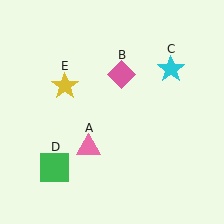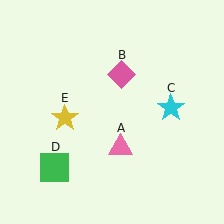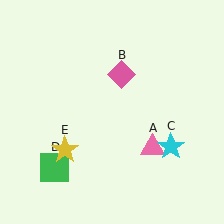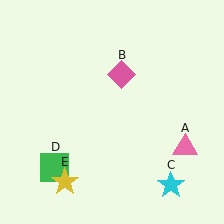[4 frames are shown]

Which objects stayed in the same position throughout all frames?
Pink diamond (object B) and green square (object D) remained stationary.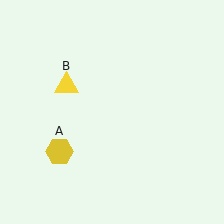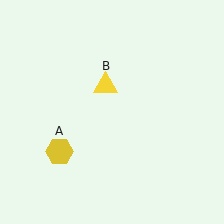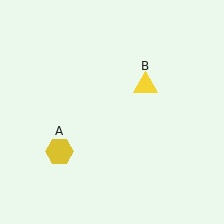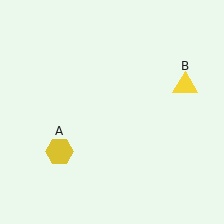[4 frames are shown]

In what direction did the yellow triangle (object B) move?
The yellow triangle (object B) moved right.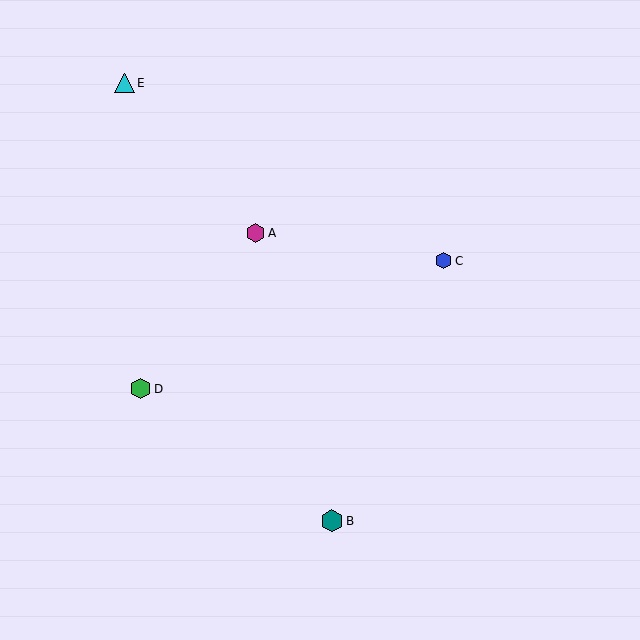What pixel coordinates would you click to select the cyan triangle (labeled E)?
Click at (125, 83) to select the cyan triangle E.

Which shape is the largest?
The teal hexagon (labeled B) is the largest.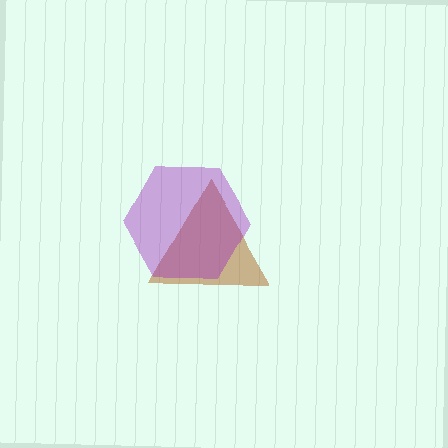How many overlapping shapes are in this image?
There are 2 overlapping shapes in the image.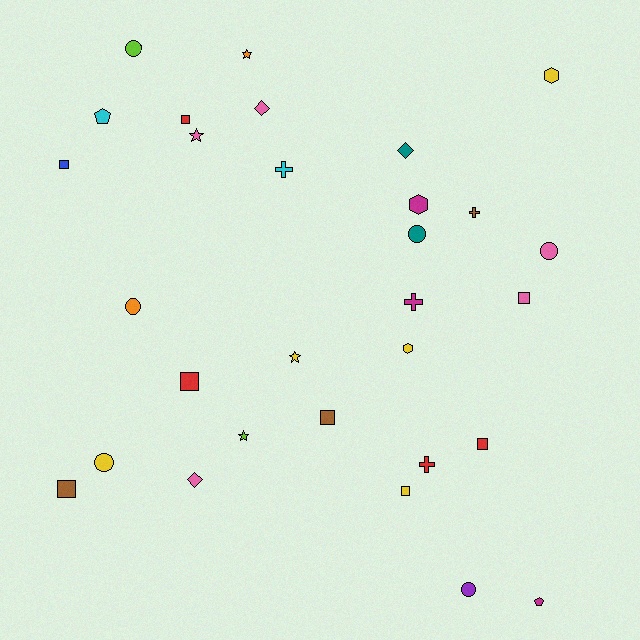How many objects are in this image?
There are 30 objects.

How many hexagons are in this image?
There are 3 hexagons.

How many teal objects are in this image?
There are 2 teal objects.